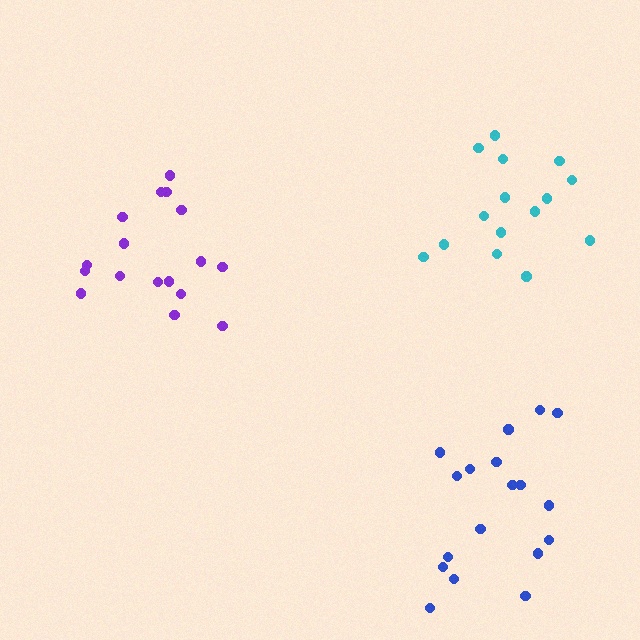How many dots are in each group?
Group 1: 18 dots, Group 2: 17 dots, Group 3: 15 dots (50 total).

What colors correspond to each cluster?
The clusters are colored: blue, purple, cyan.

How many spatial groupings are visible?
There are 3 spatial groupings.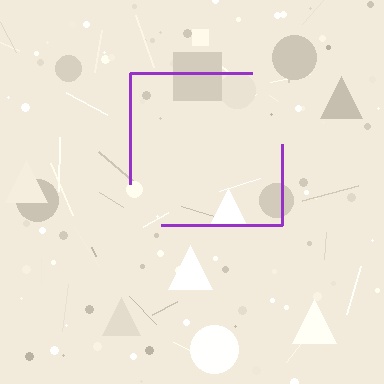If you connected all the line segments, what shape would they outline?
They would outline a square.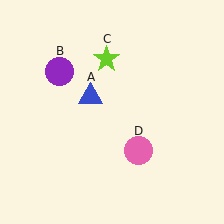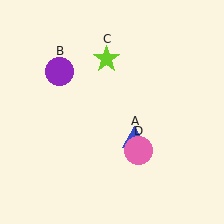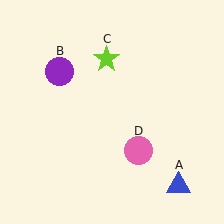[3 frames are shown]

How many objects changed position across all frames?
1 object changed position: blue triangle (object A).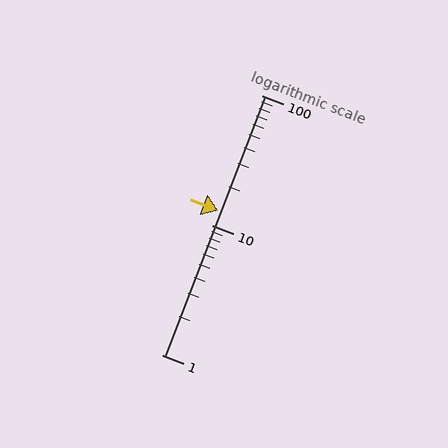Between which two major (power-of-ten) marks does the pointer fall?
The pointer is between 10 and 100.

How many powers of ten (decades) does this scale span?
The scale spans 2 decades, from 1 to 100.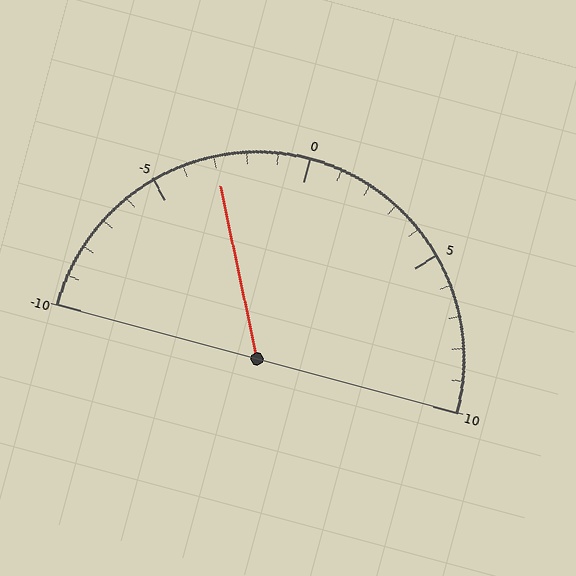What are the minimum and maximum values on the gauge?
The gauge ranges from -10 to 10.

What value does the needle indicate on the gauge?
The needle indicates approximately -3.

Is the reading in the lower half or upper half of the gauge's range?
The reading is in the lower half of the range (-10 to 10).